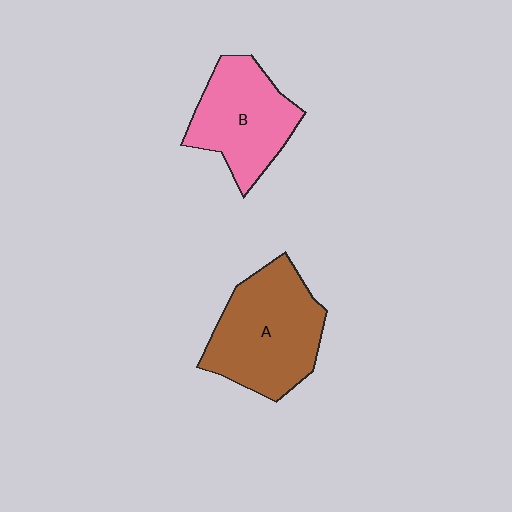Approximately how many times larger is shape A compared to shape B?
Approximately 1.2 times.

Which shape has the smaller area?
Shape B (pink).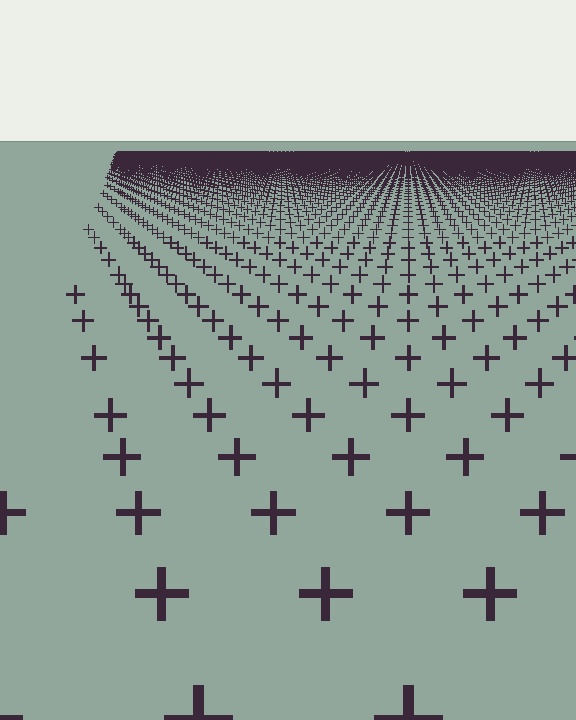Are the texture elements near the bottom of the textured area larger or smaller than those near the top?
Larger. Near the bottom, elements are closer to the viewer and appear at a bigger on-screen size.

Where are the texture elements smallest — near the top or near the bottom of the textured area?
Near the top.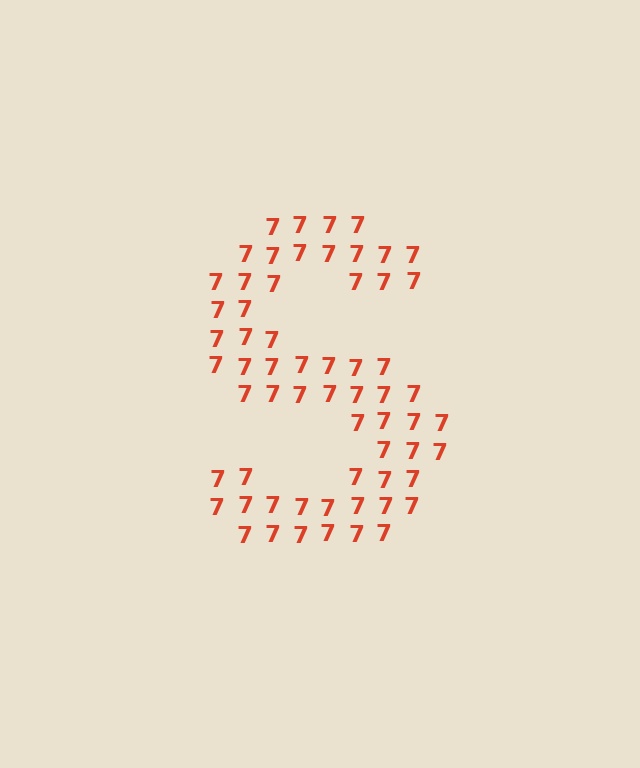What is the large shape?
The large shape is the letter S.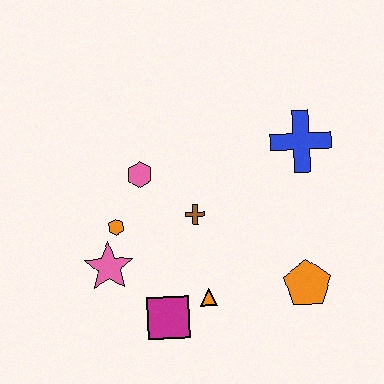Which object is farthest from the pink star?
The blue cross is farthest from the pink star.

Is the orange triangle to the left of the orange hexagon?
No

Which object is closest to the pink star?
The orange hexagon is closest to the pink star.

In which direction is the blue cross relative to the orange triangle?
The blue cross is above the orange triangle.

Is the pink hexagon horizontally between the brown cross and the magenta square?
No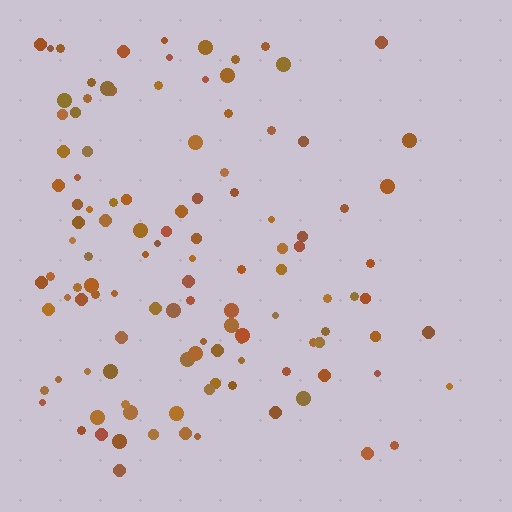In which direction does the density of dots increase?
From right to left, with the left side densest.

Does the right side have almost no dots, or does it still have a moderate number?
Still a moderate number, just noticeably fewer than the left.